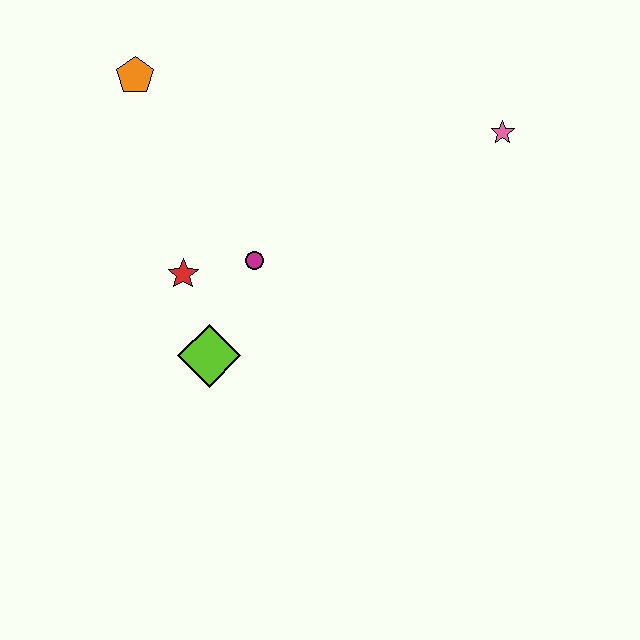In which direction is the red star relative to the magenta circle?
The red star is to the left of the magenta circle.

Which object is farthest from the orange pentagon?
The pink star is farthest from the orange pentagon.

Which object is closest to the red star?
The magenta circle is closest to the red star.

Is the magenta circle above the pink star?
No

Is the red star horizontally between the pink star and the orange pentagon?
Yes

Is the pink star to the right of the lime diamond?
Yes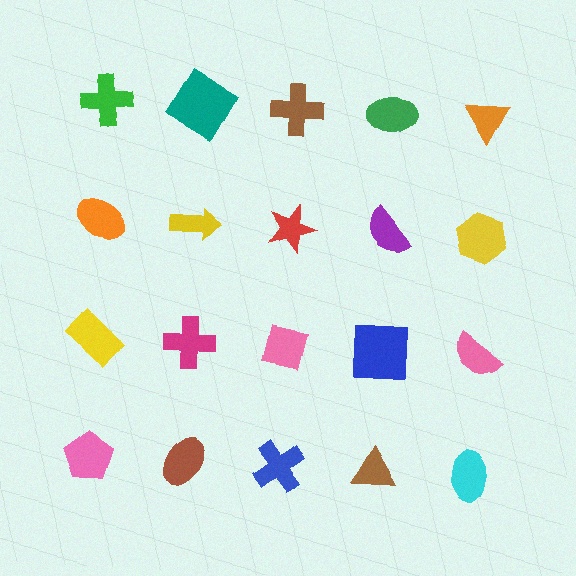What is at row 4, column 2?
A brown ellipse.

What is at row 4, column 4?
A brown triangle.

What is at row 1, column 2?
A teal diamond.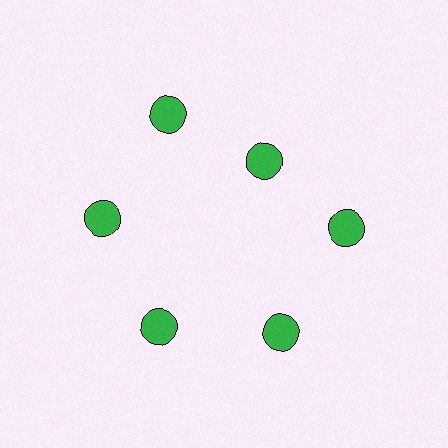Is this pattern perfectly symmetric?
No. The 6 green circles are arranged in a ring, but one element near the 1 o'clock position is pulled inward toward the center, breaking the 6-fold rotational symmetry.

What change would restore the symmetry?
The symmetry would be restored by moving it outward, back onto the ring so that all 6 circles sit at equal angles and equal distance from the center.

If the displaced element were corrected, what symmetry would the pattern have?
It would have 6-fold rotational symmetry — the pattern would map onto itself every 60 degrees.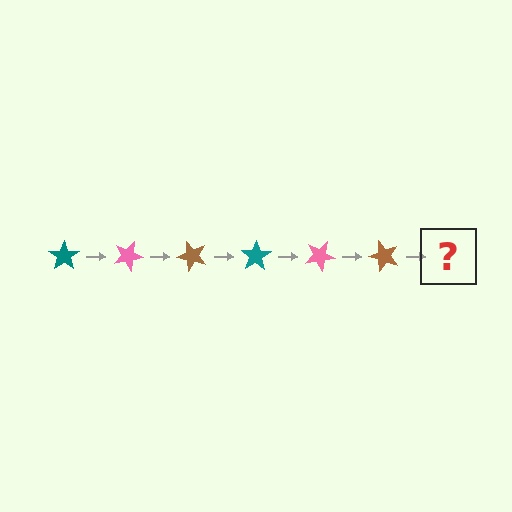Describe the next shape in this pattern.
It should be a teal star, rotated 150 degrees from the start.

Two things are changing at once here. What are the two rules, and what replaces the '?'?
The two rules are that it rotates 25 degrees each step and the color cycles through teal, pink, and brown. The '?' should be a teal star, rotated 150 degrees from the start.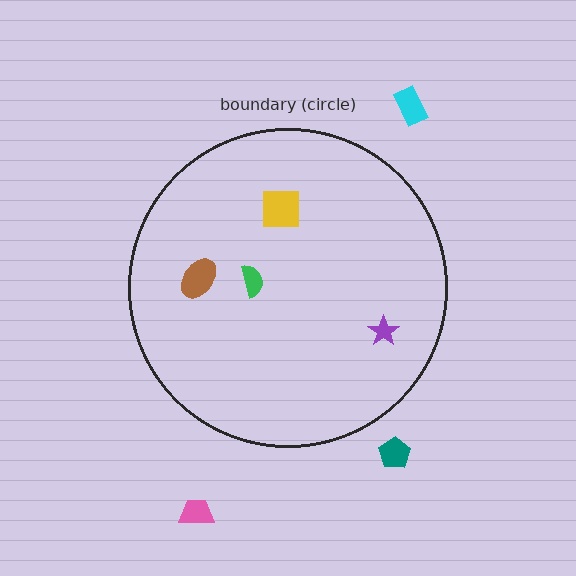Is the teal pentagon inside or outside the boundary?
Outside.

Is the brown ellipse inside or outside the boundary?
Inside.